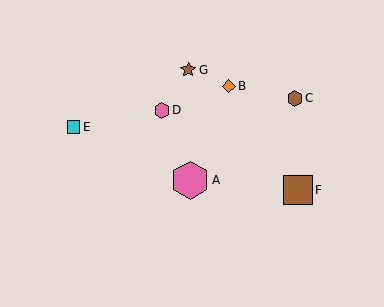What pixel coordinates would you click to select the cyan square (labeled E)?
Click at (73, 127) to select the cyan square E.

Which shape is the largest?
The pink hexagon (labeled A) is the largest.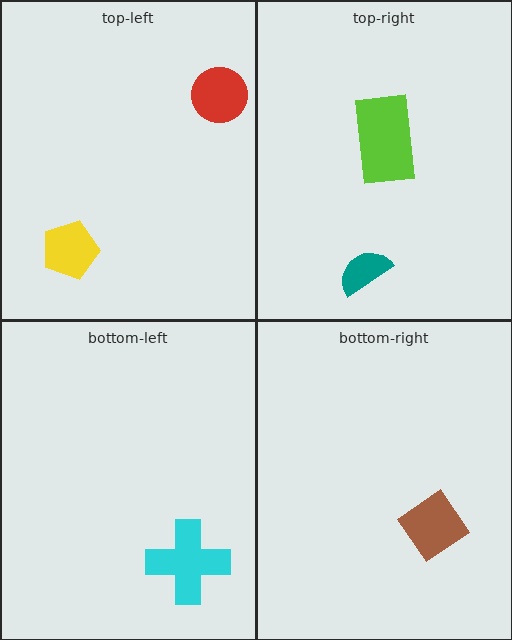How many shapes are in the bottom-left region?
1.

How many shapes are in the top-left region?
2.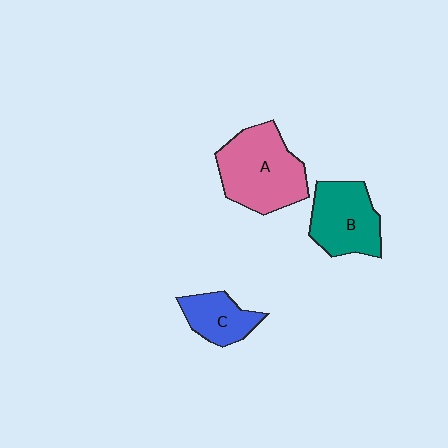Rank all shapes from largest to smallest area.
From largest to smallest: A (pink), B (teal), C (blue).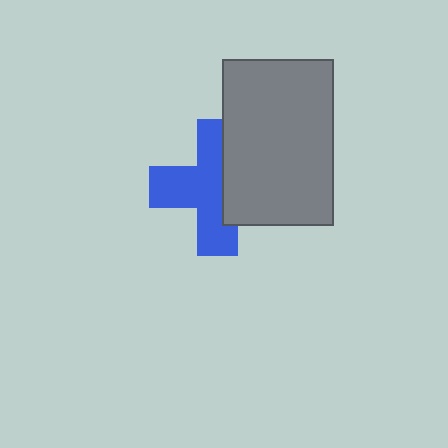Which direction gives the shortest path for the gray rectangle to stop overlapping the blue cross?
Moving right gives the shortest separation.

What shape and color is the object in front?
The object in front is a gray rectangle.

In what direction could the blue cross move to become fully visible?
The blue cross could move left. That would shift it out from behind the gray rectangle entirely.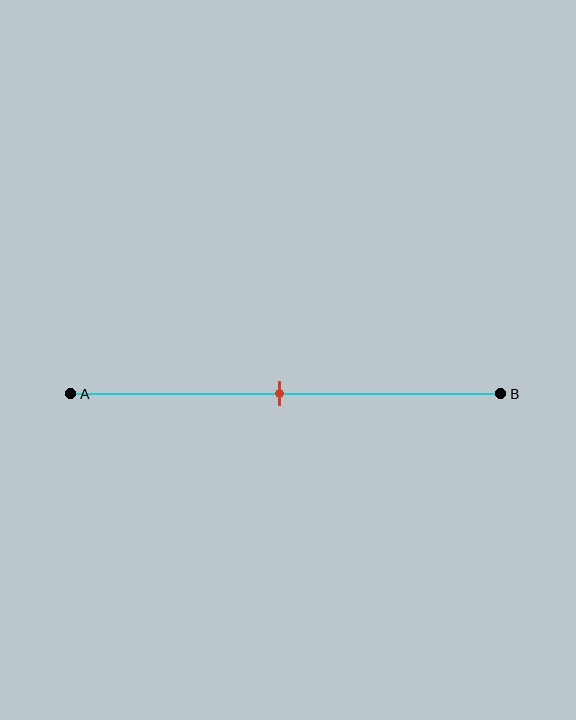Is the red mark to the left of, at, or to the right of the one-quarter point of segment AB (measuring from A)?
The red mark is to the right of the one-quarter point of segment AB.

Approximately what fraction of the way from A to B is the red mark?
The red mark is approximately 50% of the way from A to B.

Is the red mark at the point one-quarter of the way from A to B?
No, the mark is at about 50% from A, not at the 25% one-quarter point.